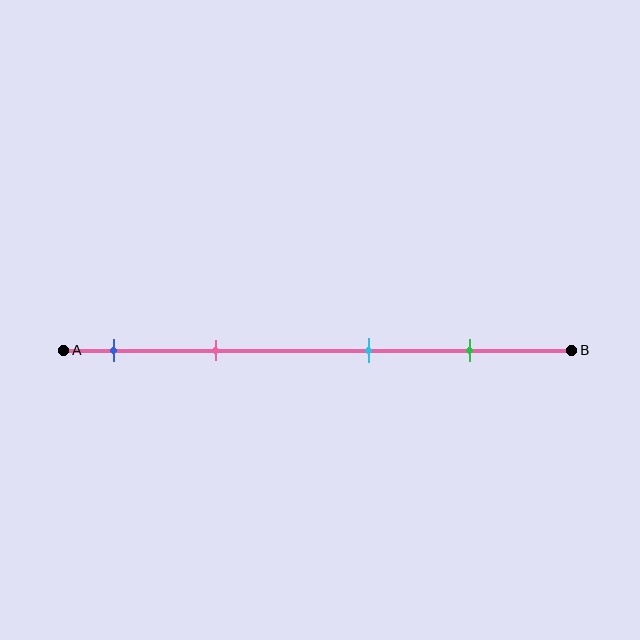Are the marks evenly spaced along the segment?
No, the marks are not evenly spaced.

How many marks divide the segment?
There are 4 marks dividing the segment.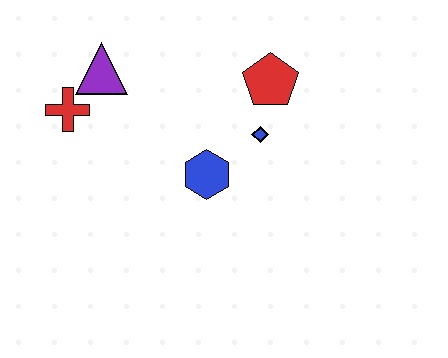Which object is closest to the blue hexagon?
The blue diamond is closest to the blue hexagon.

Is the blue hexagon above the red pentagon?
No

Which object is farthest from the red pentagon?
The red cross is farthest from the red pentagon.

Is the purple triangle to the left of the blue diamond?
Yes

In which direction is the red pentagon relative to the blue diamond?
The red pentagon is above the blue diamond.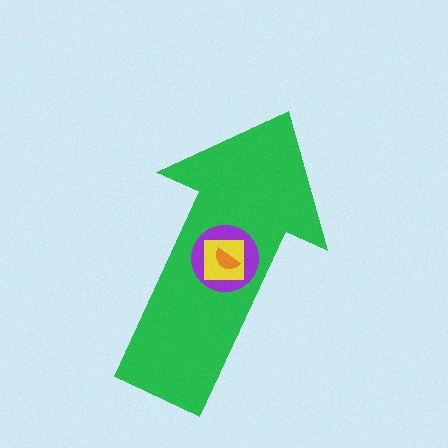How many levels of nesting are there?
4.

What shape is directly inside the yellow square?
The orange semicircle.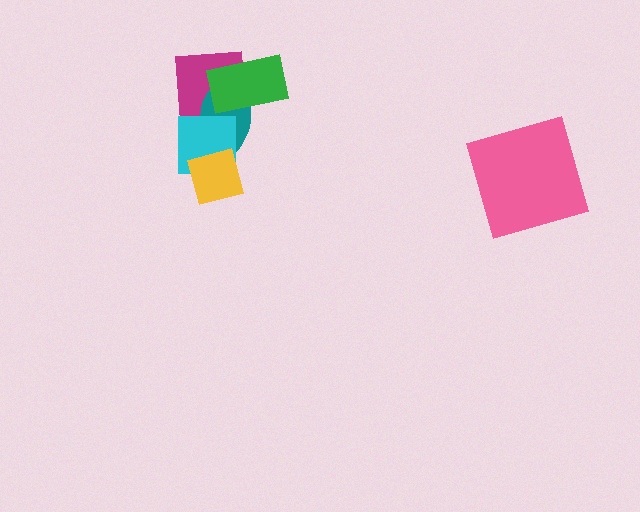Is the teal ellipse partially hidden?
Yes, it is partially covered by another shape.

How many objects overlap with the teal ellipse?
4 objects overlap with the teal ellipse.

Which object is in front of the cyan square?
The yellow square is in front of the cyan square.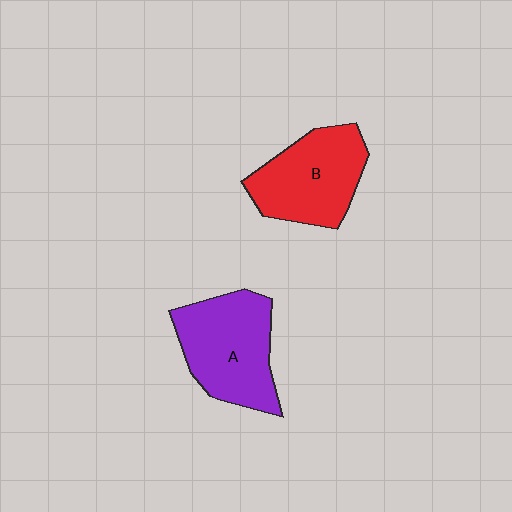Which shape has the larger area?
Shape A (purple).